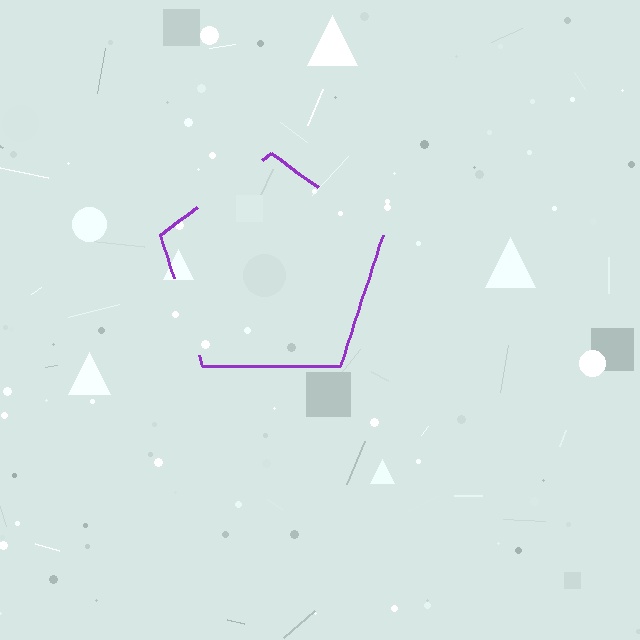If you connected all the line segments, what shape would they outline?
They would outline a pentagon.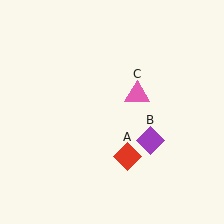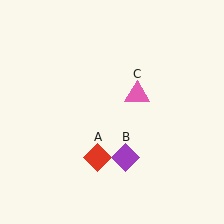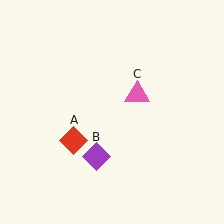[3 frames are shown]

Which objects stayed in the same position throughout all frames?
Pink triangle (object C) remained stationary.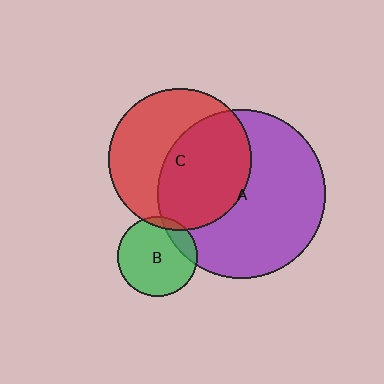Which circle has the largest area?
Circle A (purple).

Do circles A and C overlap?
Yes.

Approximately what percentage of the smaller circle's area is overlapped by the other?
Approximately 50%.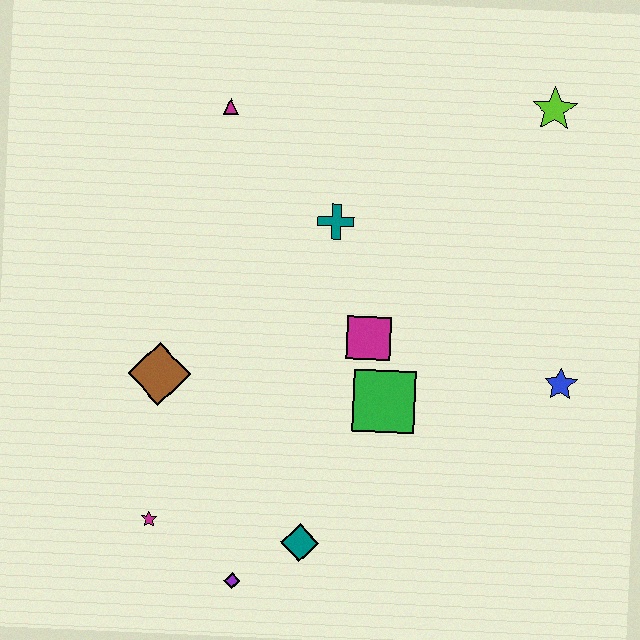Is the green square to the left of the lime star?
Yes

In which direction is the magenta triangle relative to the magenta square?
The magenta triangle is above the magenta square.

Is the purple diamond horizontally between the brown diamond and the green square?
Yes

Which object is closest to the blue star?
The green square is closest to the blue star.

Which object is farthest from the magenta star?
The lime star is farthest from the magenta star.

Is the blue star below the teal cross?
Yes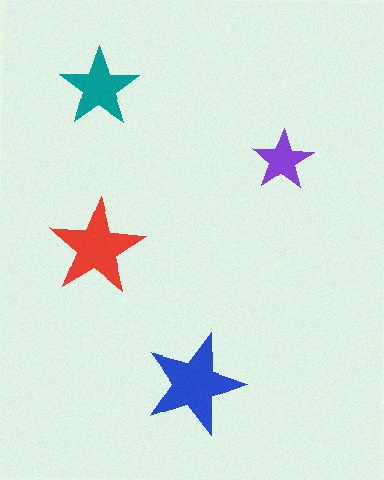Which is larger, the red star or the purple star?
The red one.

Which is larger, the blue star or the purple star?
The blue one.